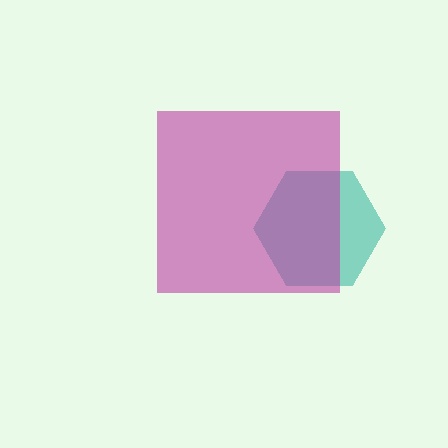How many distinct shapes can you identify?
There are 2 distinct shapes: a teal hexagon, a magenta square.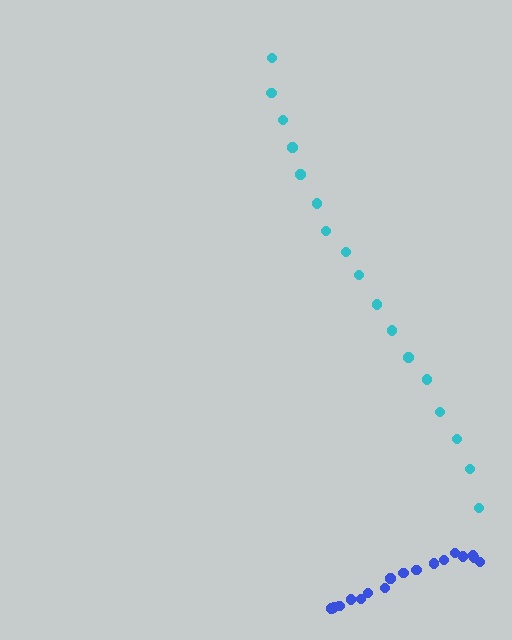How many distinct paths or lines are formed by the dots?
There are 2 distinct paths.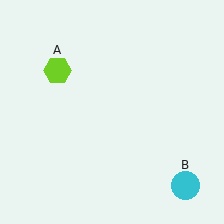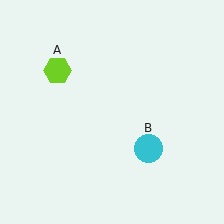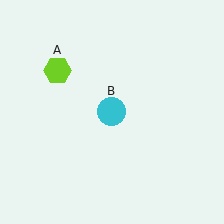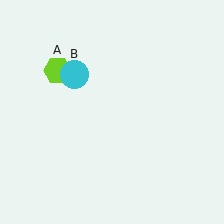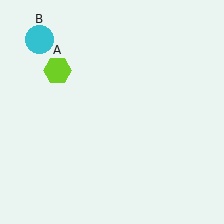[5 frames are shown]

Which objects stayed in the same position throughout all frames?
Lime hexagon (object A) remained stationary.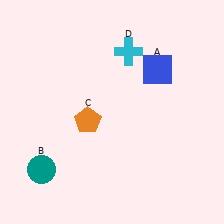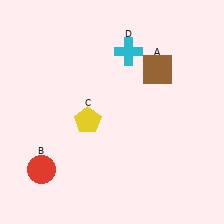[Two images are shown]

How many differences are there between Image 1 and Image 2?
There are 3 differences between the two images.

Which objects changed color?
A changed from blue to brown. B changed from teal to red. C changed from orange to yellow.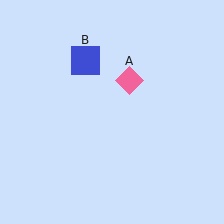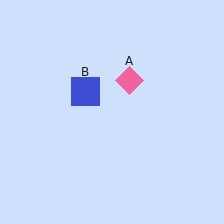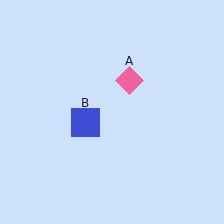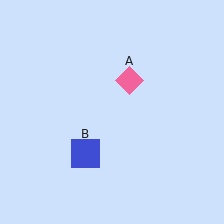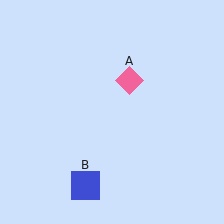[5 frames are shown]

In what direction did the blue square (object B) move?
The blue square (object B) moved down.